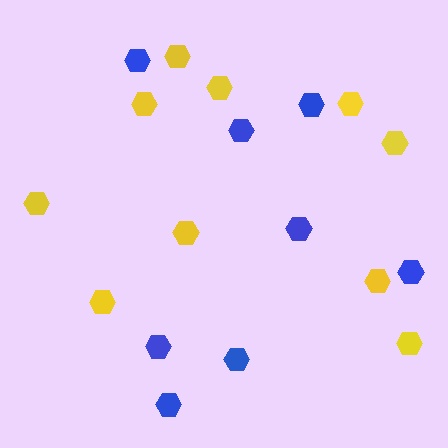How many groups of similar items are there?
There are 2 groups: one group of yellow hexagons (10) and one group of blue hexagons (8).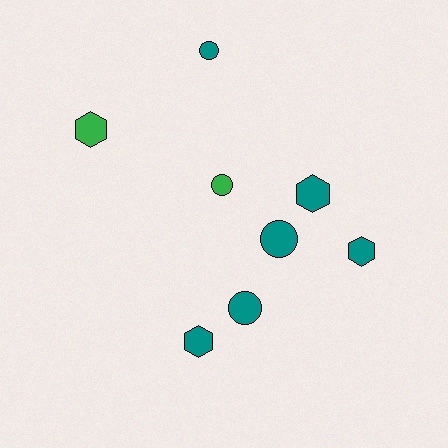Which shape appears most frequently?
Circle, with 4 objects.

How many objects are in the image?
There are 8 objects.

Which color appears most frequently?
Teal, with 6 objects.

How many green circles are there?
There is 1 green circle.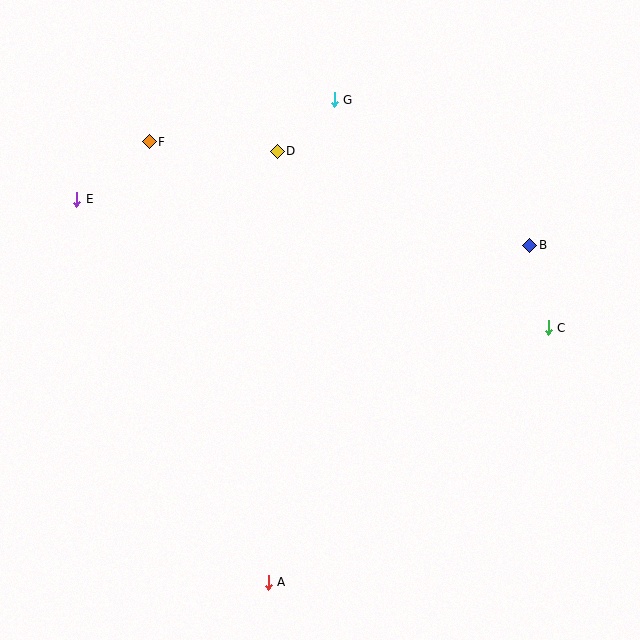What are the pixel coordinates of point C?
Point C is at (548, 328).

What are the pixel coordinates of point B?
Point B is at (530, 245).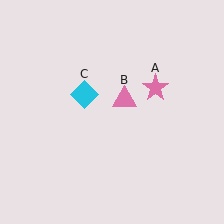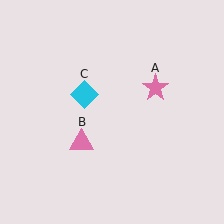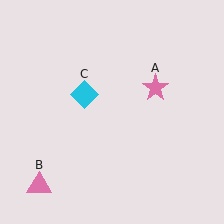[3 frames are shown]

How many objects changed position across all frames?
1 object changed position: pink triangle (object B).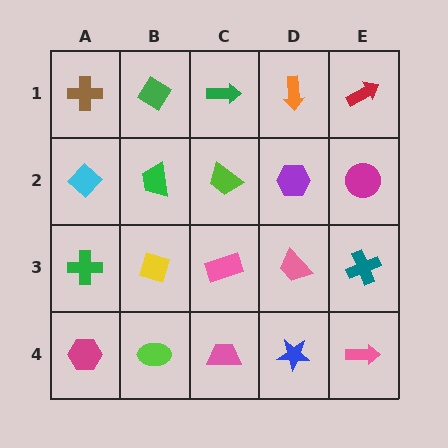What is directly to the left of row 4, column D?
A pink trapezoid.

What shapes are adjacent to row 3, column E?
A magenta circle (row 2, column E), a pink arrow (row 4, column E), a pink trapezoid (row 3, column D).